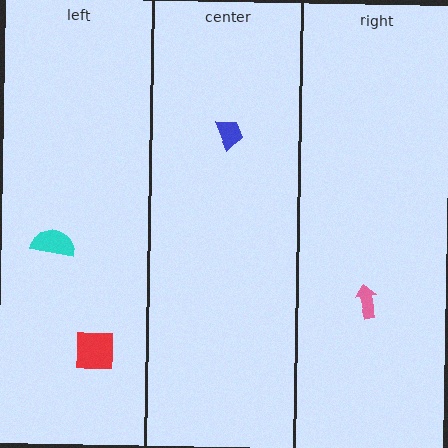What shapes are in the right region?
The pink arrow.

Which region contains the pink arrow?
The right region.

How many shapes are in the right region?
1.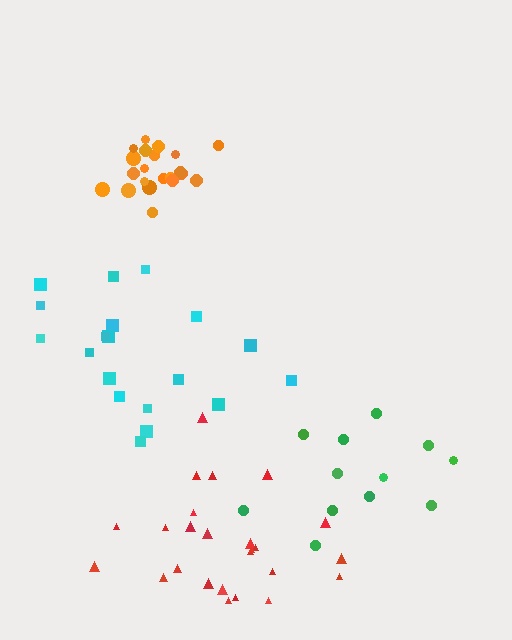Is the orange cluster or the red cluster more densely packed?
Orange.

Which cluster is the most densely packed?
Orange.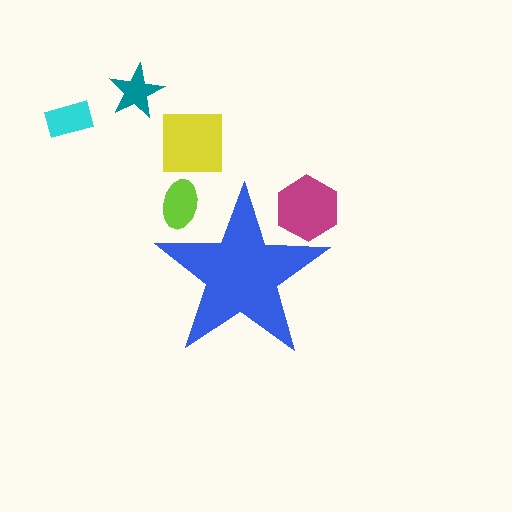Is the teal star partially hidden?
No, the teal star is fully visible.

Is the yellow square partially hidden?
No, the yellow square is fully visible.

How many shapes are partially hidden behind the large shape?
2 shapes are partially hidden.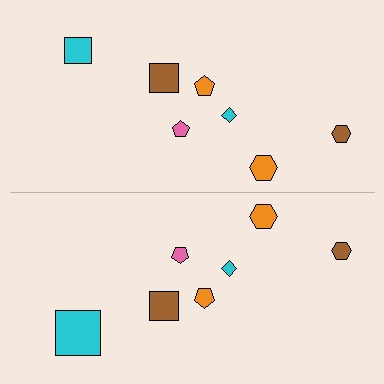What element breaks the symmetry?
The cyan square on the bottom side has a different size than its mirror counterpart.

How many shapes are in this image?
There are 14 shapes in this image.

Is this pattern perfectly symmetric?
No, the pattern is not perfectly symmetric. The cyan square on the bottom side has a different size than its mirror counterpart.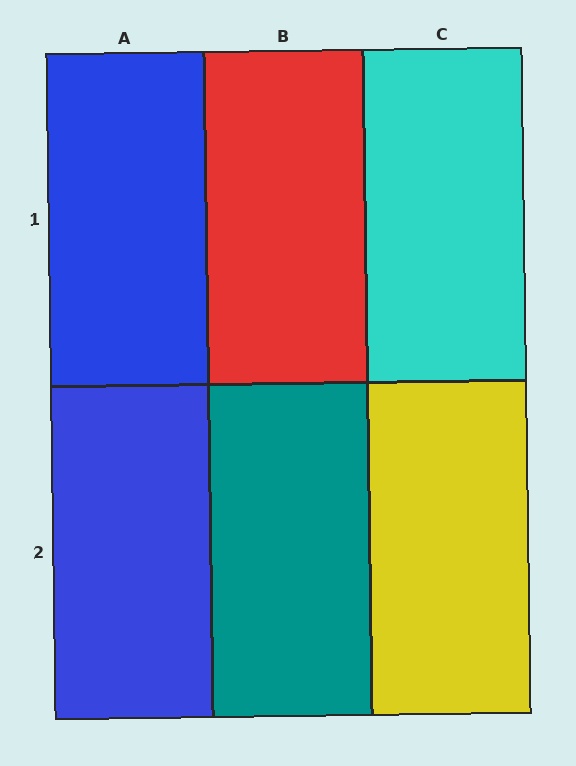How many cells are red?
1 cell is red.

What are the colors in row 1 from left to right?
Blue, red, cyan.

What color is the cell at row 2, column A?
Blue.